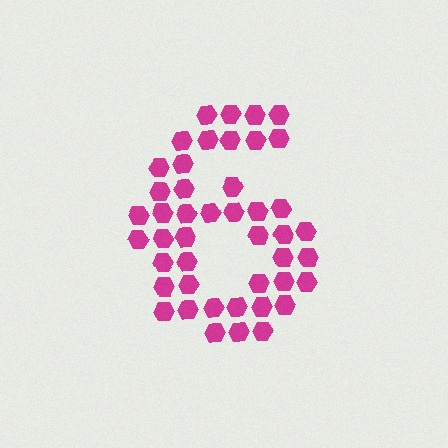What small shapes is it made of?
It is made of small hexagons.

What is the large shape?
The large shape is the digit 6.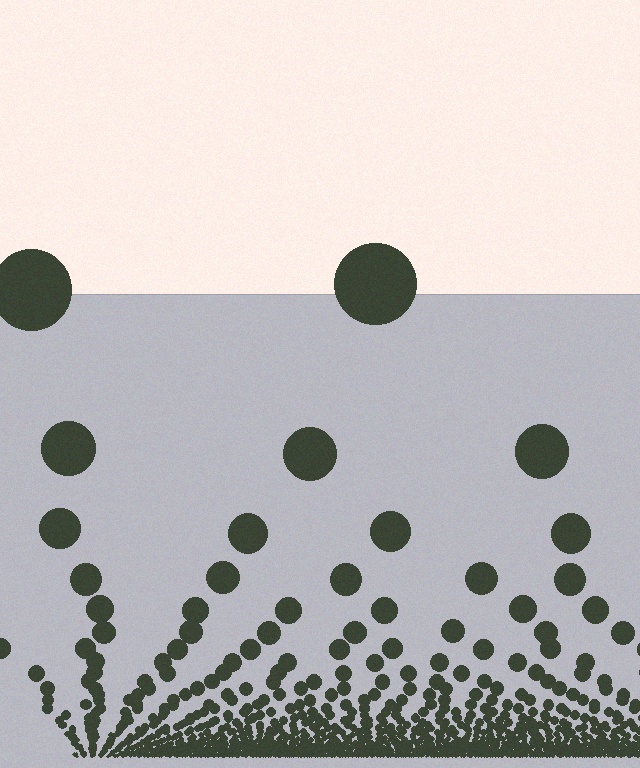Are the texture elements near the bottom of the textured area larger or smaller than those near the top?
Smaller. The gradient is inverted — elements near the bottom are smaller and denser.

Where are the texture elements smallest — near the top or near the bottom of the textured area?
Near the bottom.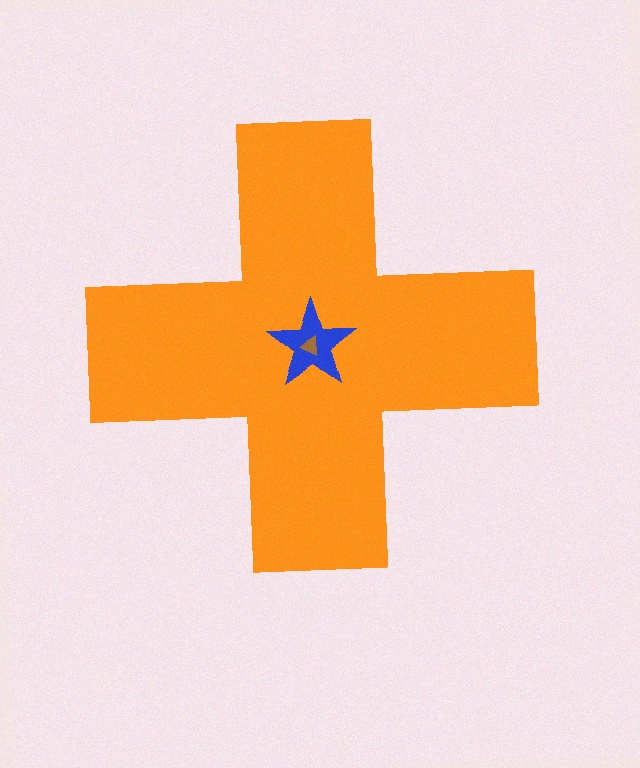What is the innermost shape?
The brown triangle.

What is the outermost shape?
The orange cross.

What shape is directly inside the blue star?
The brown triangle.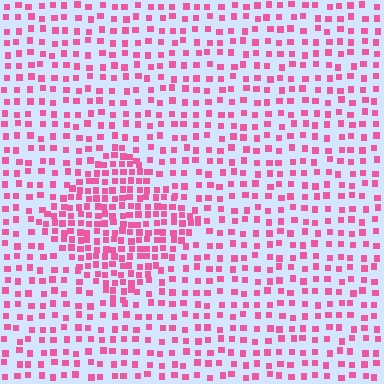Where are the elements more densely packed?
The elements are more densely packed inside the diamond boundary.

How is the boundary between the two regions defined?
The boundary is defined by a change in element density (approximately 2.0x ratio). All elements are the same color, size, and shape.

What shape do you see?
I see a diamond.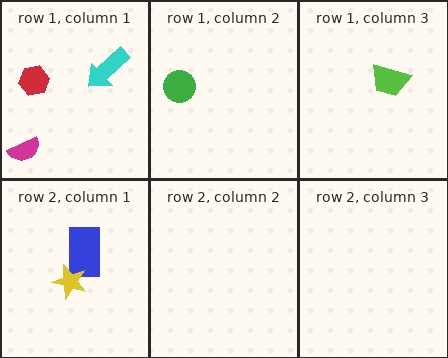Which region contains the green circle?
The row 1, column 2 region.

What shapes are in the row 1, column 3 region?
The lime trapezoid.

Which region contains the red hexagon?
The row 1, column 1 region.